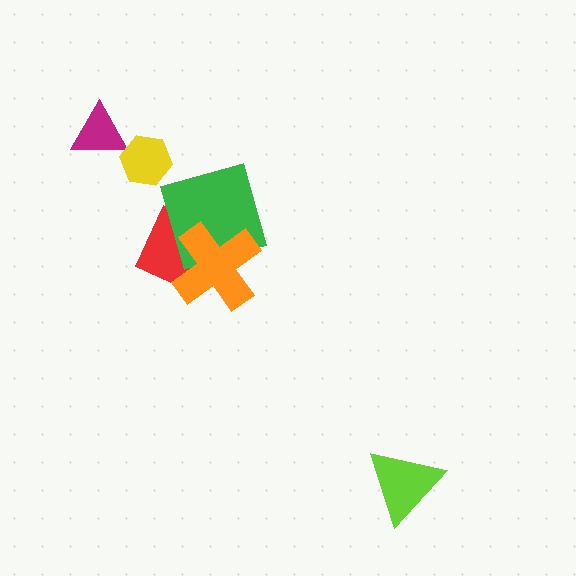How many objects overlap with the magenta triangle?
0 objects overlap with the magenta triangle.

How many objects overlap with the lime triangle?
0 objects overlap with the lime triangle.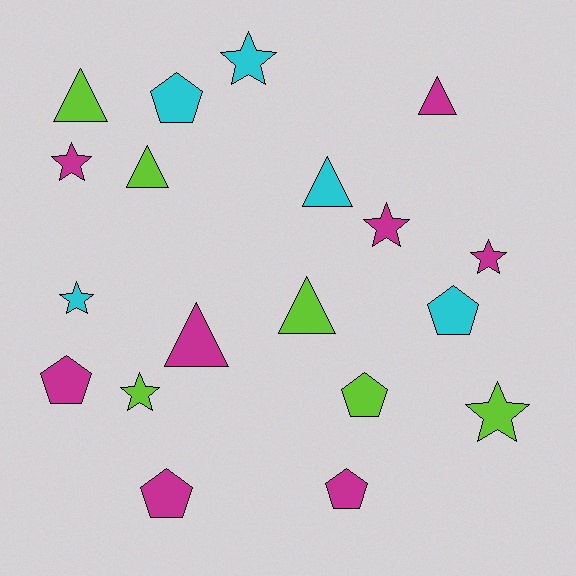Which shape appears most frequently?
Star, with 7 objects.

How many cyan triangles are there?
There is 1 cyan triangle.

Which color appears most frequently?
Magenta, with 8 objects.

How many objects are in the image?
There are 19 objects.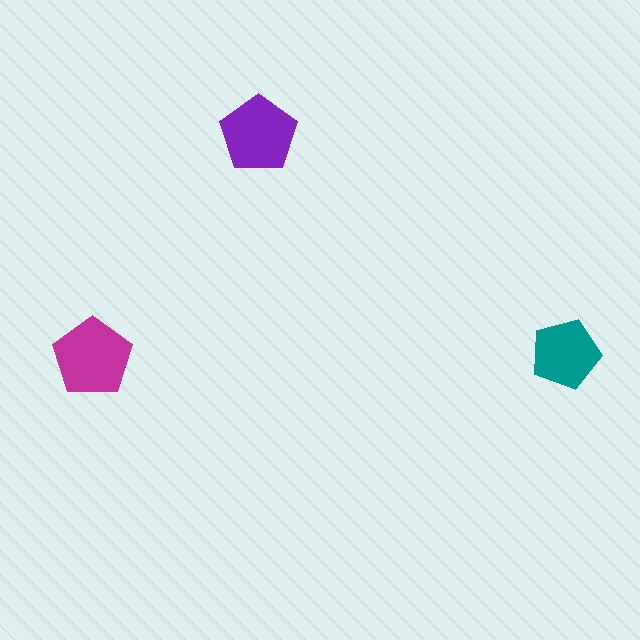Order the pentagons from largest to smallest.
the magenta one, the purple one, the teal one.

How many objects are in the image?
There are 3 objects in the image.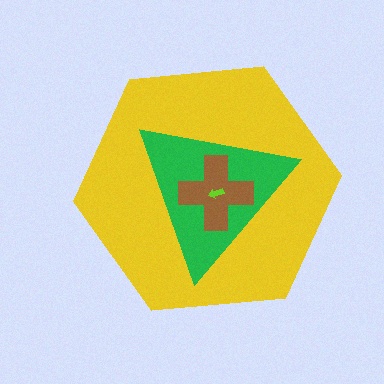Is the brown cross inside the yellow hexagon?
Yes.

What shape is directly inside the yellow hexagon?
The green triangle.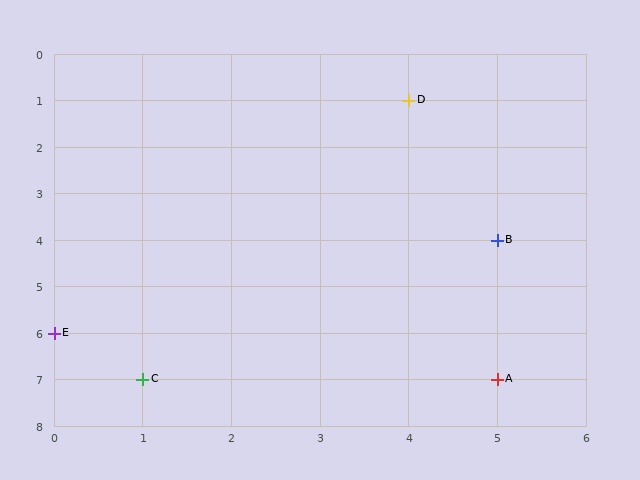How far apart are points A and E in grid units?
Points A and E are 5 columns and 1 row apart (about 5.1 grid units diagonally).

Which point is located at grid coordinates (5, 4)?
Point B is at (5, 4).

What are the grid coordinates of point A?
Point A is at grid coordinates (5, 7).